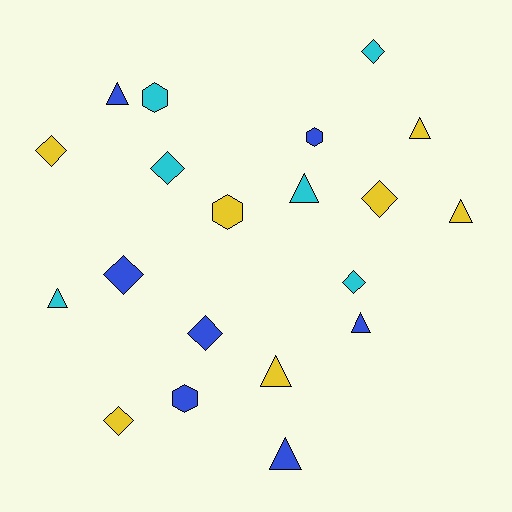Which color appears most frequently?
Blue, with 7 objects.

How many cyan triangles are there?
There are 2 cyan triangles.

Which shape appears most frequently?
Triangle, with 8 objects.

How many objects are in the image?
There are 20 objects.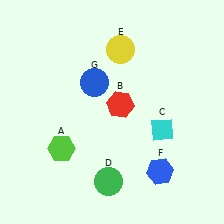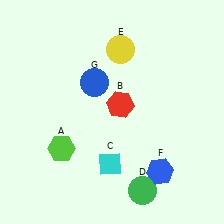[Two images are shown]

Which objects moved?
The objects that moved are: the cyan diamond (C), the green circle (D).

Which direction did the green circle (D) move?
The green circle (D) moved right.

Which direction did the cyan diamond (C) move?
The cyan diamond (C) moved left.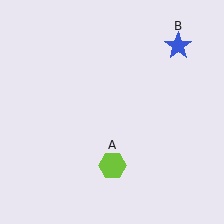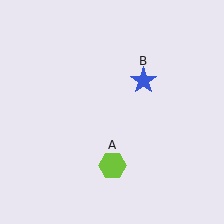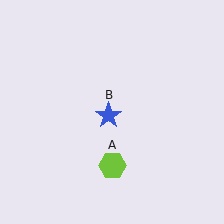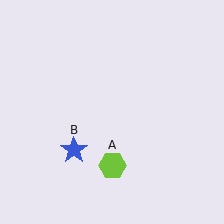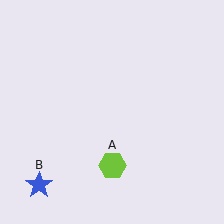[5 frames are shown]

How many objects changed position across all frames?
1 object changed position: blue star (object B).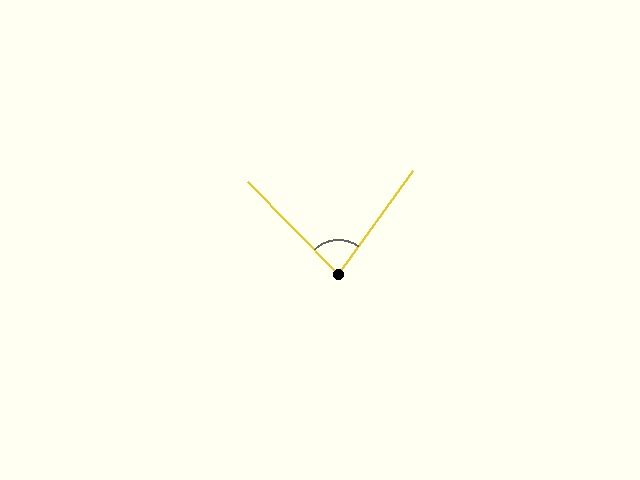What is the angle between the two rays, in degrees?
Approximately 80 degrees.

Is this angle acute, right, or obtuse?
It is acute.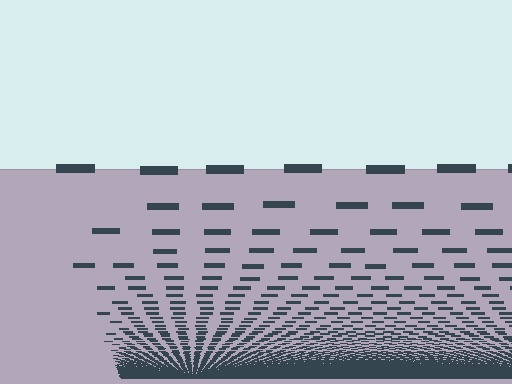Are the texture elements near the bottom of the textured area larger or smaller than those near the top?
Smaller. The gradient is inverted — elements near the bottom are smaller and denser.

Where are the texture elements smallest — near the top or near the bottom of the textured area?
Near the bottom.